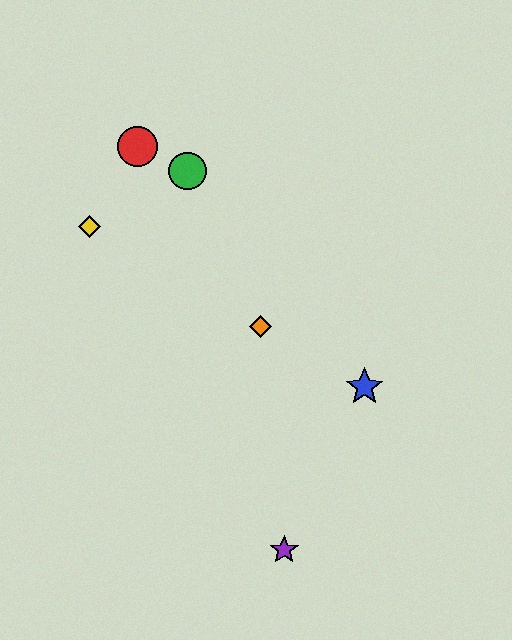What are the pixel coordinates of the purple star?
The purple star is at (284, 550).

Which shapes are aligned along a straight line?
The blue star, the yellow diamond, the orange diamond are aligned along a straight line.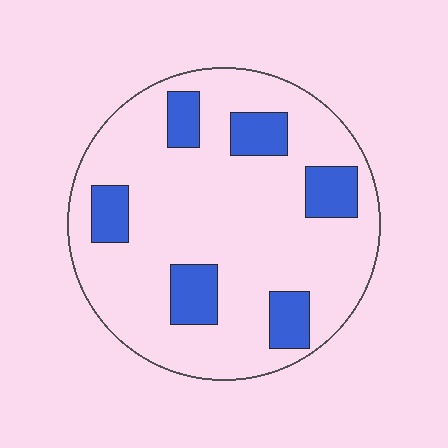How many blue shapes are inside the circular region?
6.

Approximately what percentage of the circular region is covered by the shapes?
Approximately 20%.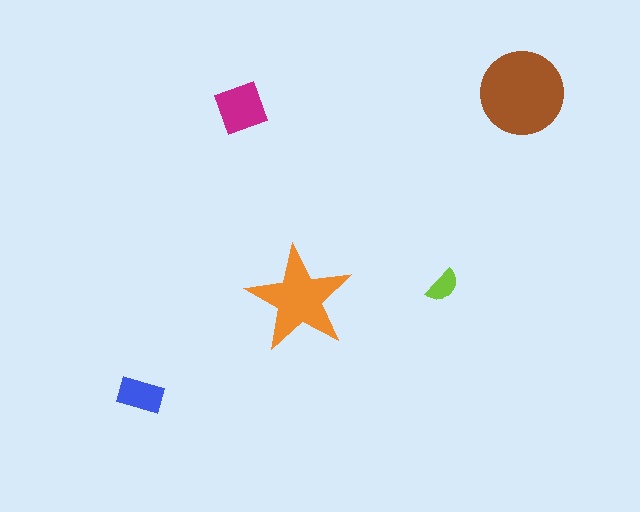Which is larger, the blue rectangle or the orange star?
The orange star.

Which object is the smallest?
The lime semicircle.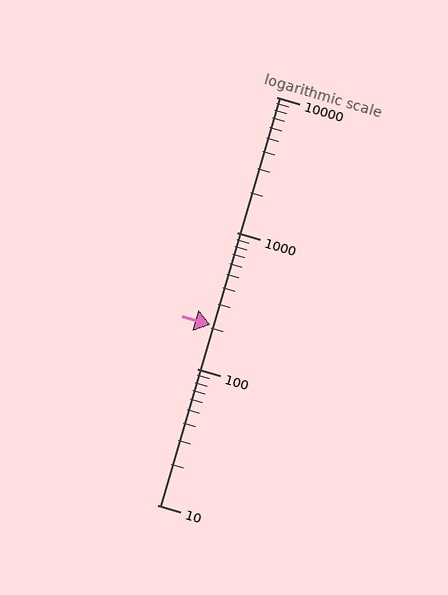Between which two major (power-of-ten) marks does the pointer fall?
The pointer is between 100 and 1000.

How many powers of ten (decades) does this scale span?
The scale spans 3 decades, from 10 to 10000.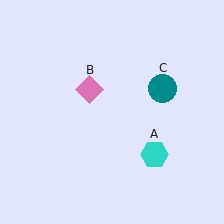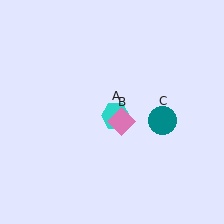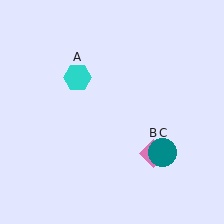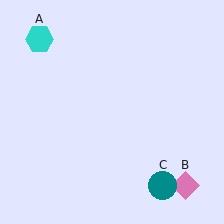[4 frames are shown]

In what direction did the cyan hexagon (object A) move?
The cyan hexagon (object A) moved up and to the left.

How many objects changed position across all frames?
3 objects changed position: cyan hexagon (object A), pink diamond (object B), teal circle (object C).